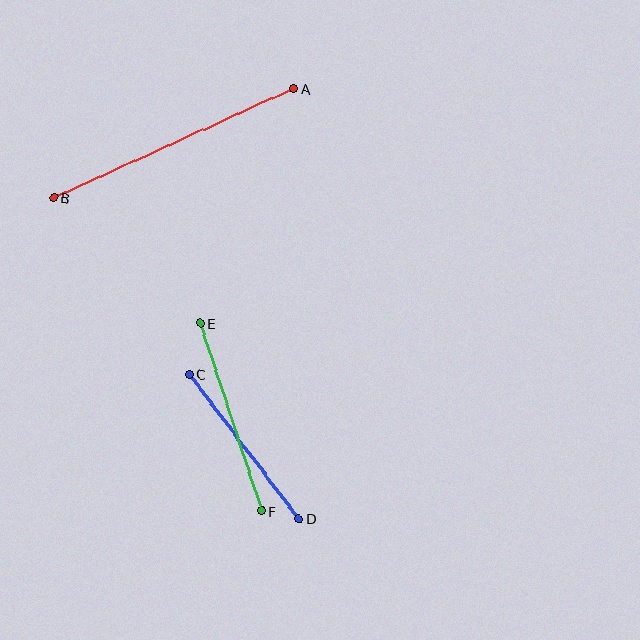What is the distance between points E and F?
The distance is approximately 197 pixels.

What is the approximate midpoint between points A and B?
The midpoint is at approximately (174, 143) pixels.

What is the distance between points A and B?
The distance is approximately 263 pixels.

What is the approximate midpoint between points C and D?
The midpoint is at approximately (244, 447) pixels.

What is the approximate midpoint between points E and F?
The midpoint is at approximately (231, 417) pixels.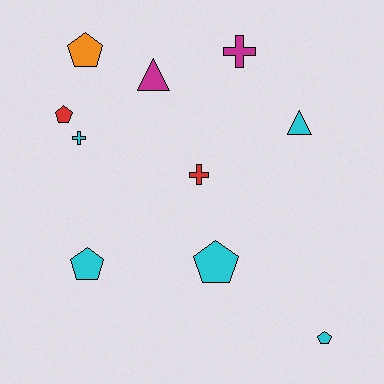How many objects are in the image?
There are 10 objects.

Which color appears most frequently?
Cyan, with 5 objects.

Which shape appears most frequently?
Pentagon, with 5 objects.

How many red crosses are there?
There is 1 red cross.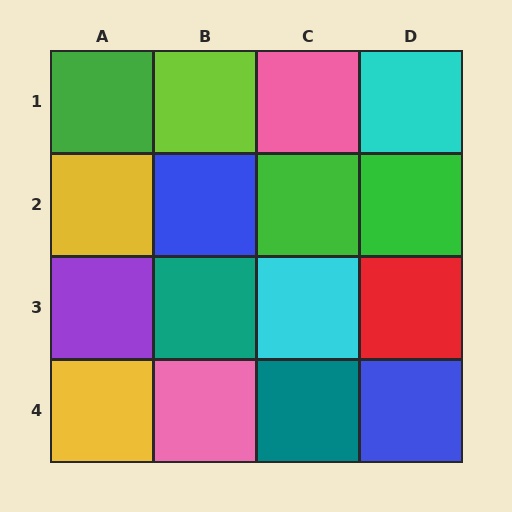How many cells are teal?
2 cells are teal.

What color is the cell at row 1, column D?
Cyan.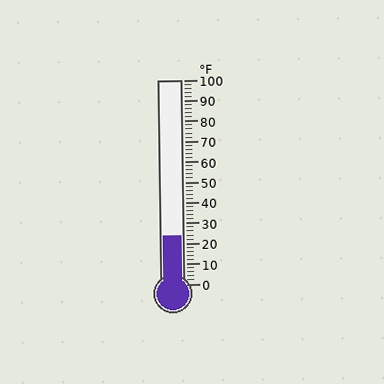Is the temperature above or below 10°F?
The temperature is above 10°F.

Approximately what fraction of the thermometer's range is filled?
The thermometer is filled to approximately 25% of its range.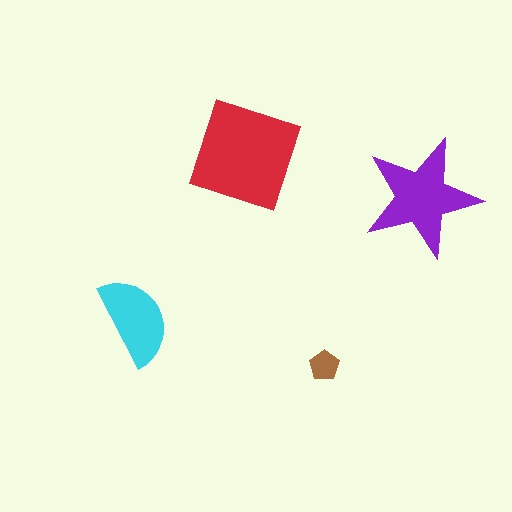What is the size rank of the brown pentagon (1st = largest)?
4th.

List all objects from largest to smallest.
The red diamond, the purple star, the cyan semicircle, the brown pentagon.